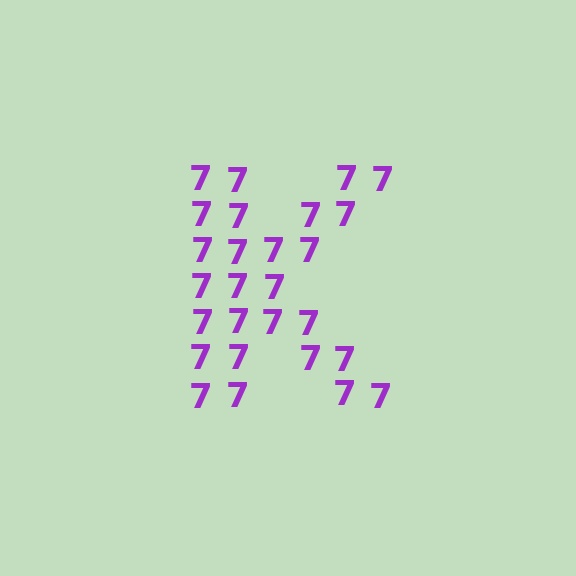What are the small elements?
The small elements are digit 7's.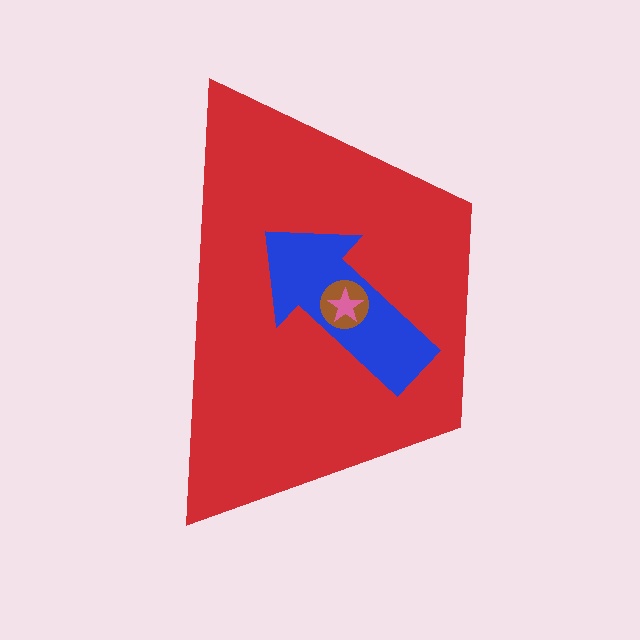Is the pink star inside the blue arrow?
Yes.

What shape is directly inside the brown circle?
The pink star.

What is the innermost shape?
The pink star.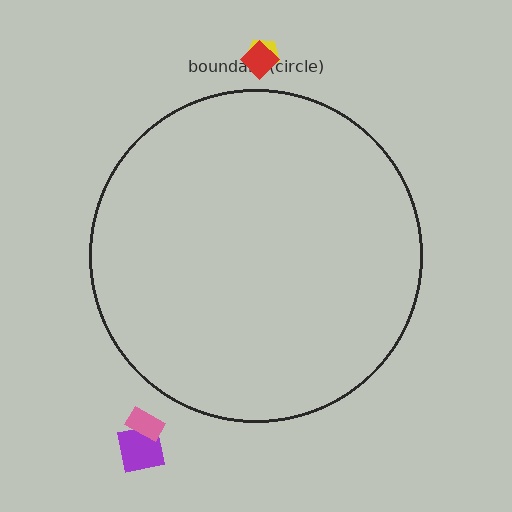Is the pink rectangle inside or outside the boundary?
Outside.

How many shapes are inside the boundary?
0 inside, 4 outside.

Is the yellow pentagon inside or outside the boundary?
Outside.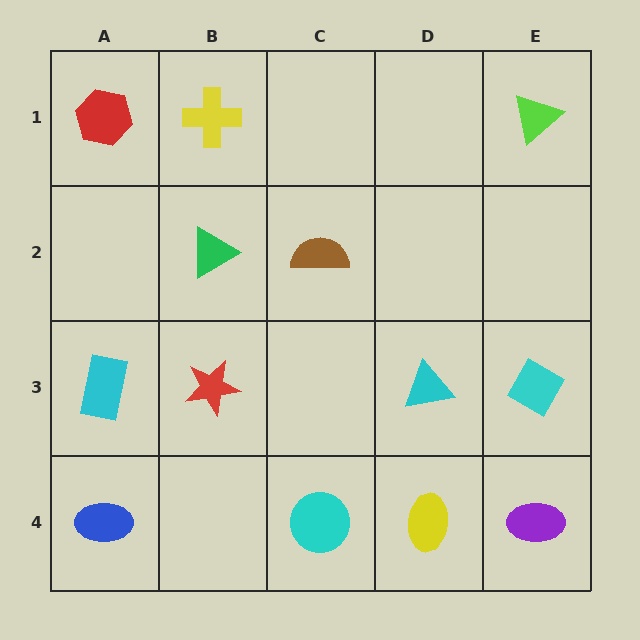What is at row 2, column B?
A green triangle.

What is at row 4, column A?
A blue ellipse.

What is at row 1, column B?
A yellow cross.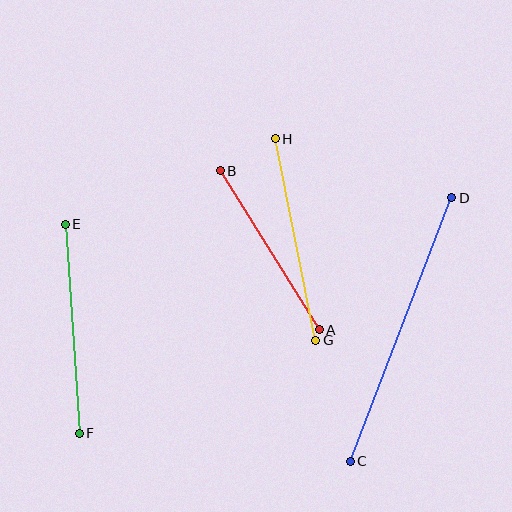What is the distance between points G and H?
The distance is approximately 205 pixels.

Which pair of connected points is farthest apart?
Points C and D are farthest apart.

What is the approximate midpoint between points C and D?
The midpoint is at approximately (401, 329) pixels.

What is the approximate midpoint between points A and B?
The midpoint is at approximately (270, 250) pixels.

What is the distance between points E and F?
The distance is approximately 209 pixels.